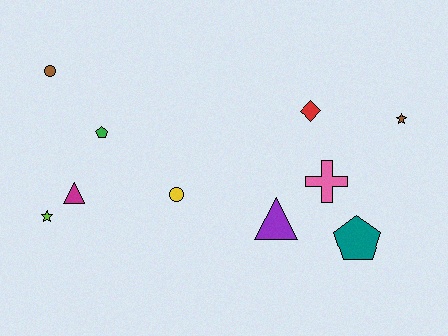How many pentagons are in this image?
There are 2 pentagons.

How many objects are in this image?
There are 10 objects.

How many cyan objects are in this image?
There are no cyan objects.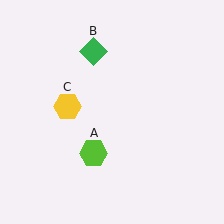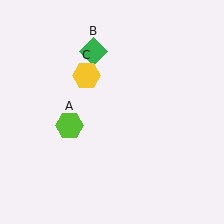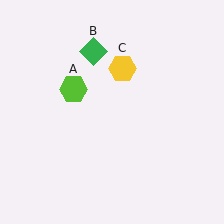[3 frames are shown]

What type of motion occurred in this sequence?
The lime hexagon (object A), yellow hexagon (object C) rotated clockwise around the center of the scene.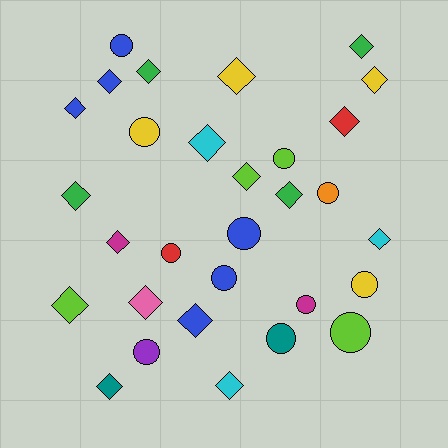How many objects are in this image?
There are 30 objects.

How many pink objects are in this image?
There is 1 pink object.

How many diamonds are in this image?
There are 18 diamonds.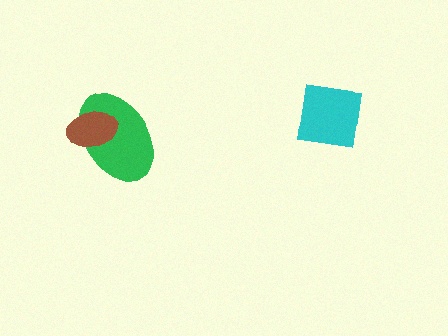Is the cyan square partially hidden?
No, no other shape covers it.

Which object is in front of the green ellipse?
The brown ellipse is in front of the green ellipse.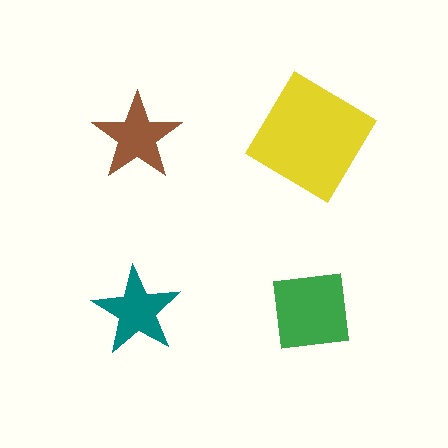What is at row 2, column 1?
A teal star.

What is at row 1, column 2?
A yellow diamond.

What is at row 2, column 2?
A green square.